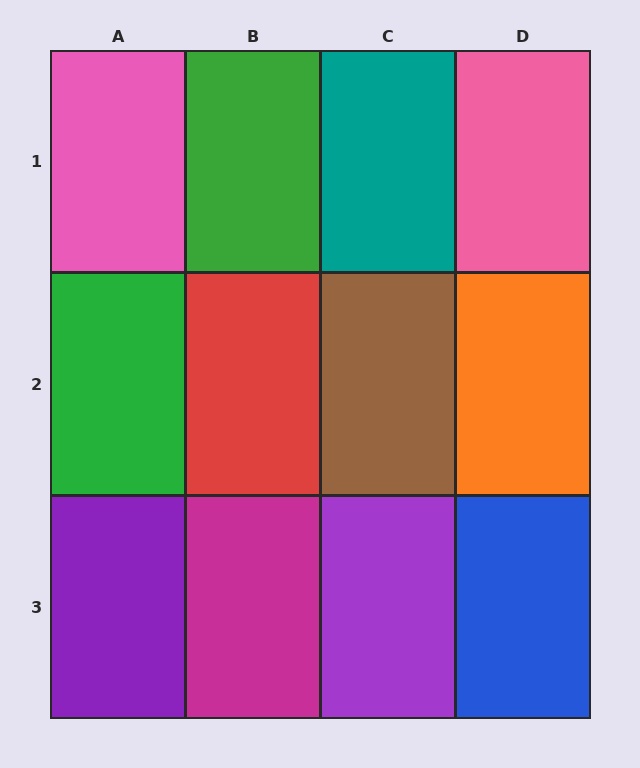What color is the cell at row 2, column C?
Brown.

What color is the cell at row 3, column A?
Purple.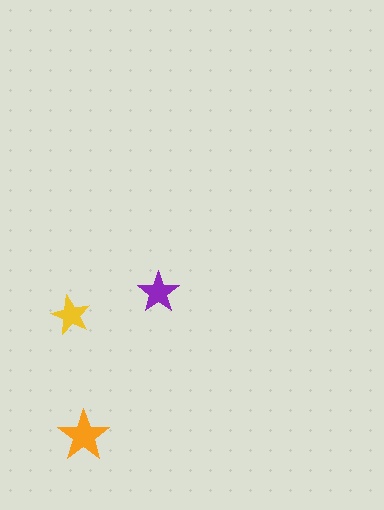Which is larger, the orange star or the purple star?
The orange one.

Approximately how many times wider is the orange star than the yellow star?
About 1.5 times wider.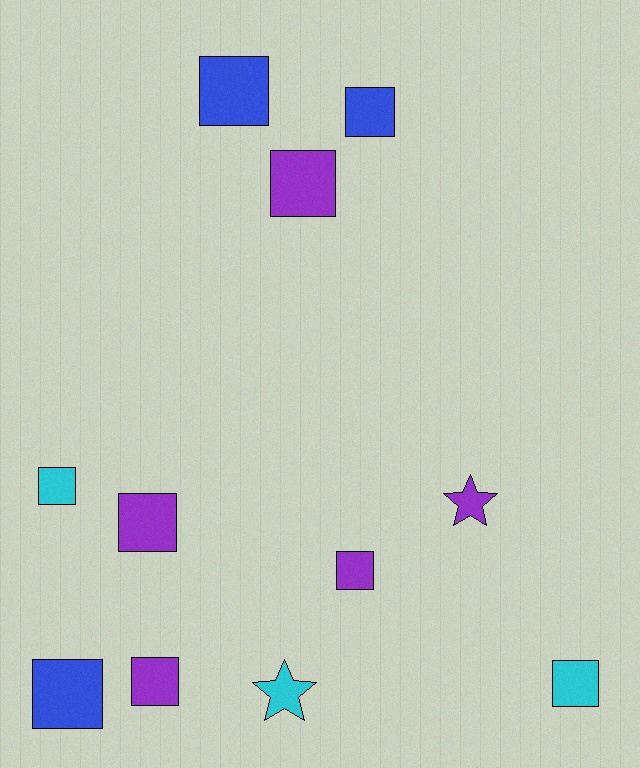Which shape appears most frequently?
Square, with 9 objects.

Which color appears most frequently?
Purple, with 5 objects.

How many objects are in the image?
There are 11 objects.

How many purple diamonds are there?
There are no purple diamonds.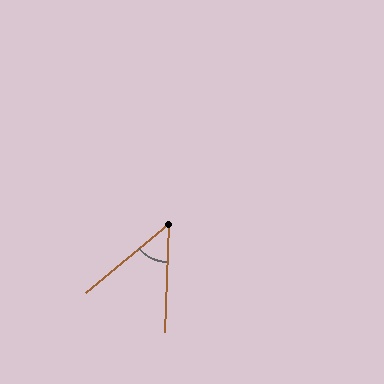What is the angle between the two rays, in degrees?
Approximately 48 degrees.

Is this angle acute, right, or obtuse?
It is acute.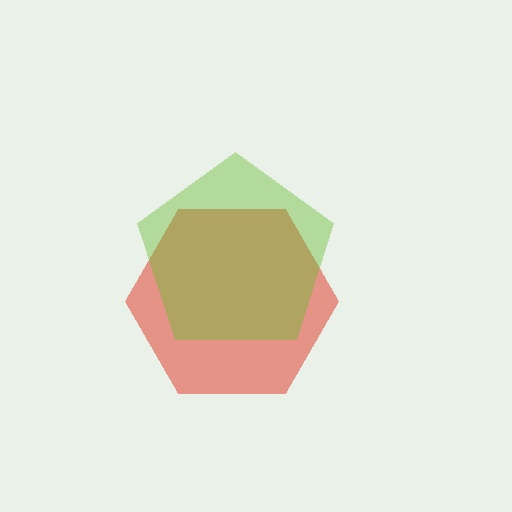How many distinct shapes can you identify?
There are 2 distinct shapes: a red hexagon, a lime pentagon.